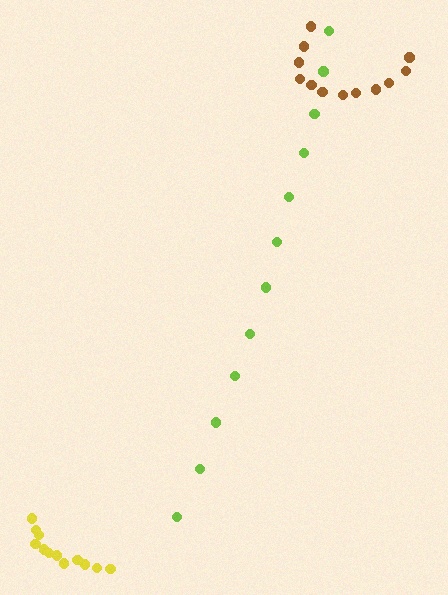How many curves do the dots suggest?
There are 3 distinct paths.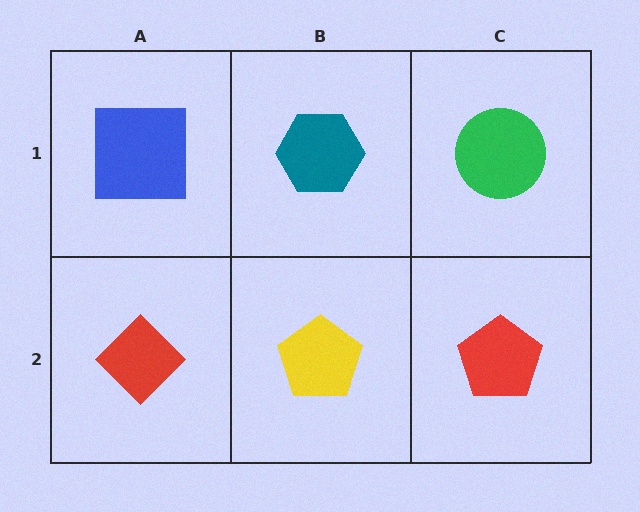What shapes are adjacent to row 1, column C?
A red pentagon (row 2, column C), a teal hexagon (row 1, column B).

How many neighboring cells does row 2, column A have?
2.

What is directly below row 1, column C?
A red pentagon.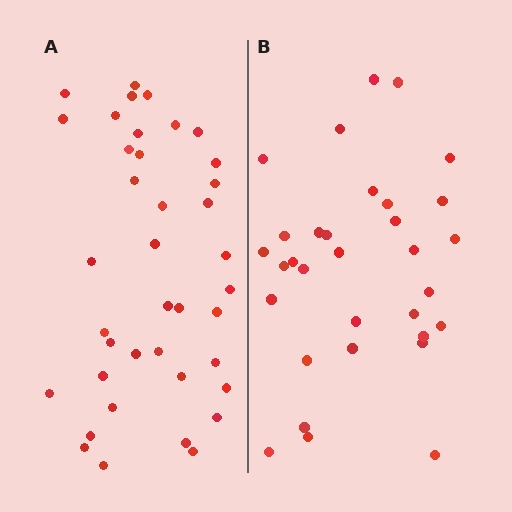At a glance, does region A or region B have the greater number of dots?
Region A (the left region) has more dots.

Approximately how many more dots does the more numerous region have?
Region A has roughly 8 or so more dots than region B.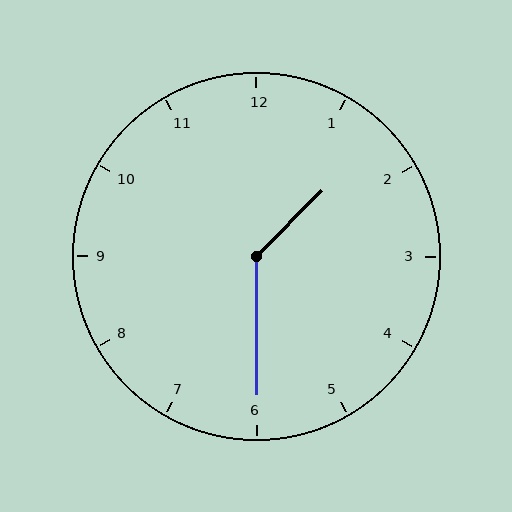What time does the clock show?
1:30.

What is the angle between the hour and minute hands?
Approximately 135 degrees.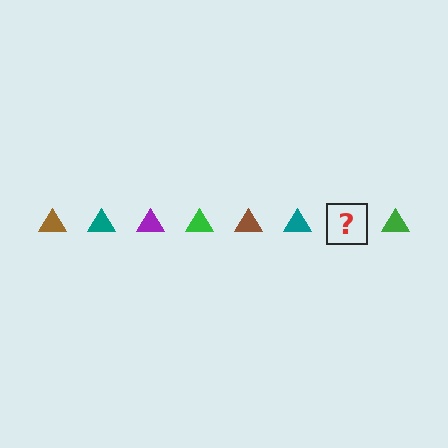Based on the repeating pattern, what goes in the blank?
The blank should be a purple triangle.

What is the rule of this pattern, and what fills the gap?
The rule is that the pattern cycles through brown, teal, purple, green triangles. The gap should be filled with a purple triangle.